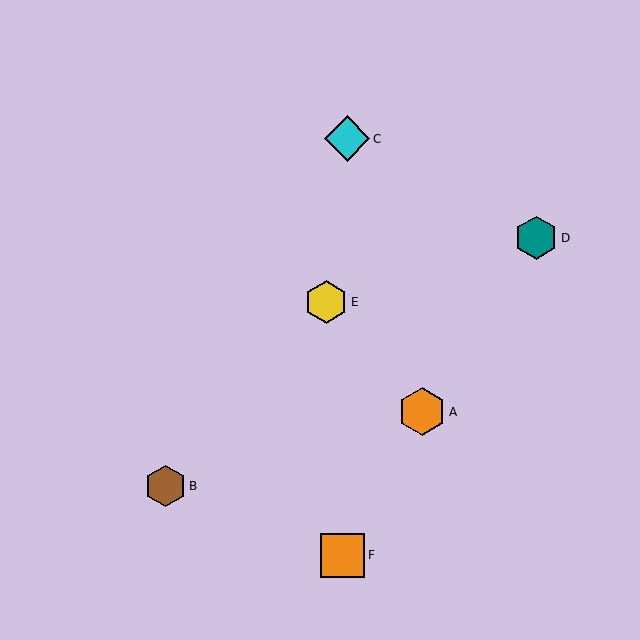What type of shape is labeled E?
Shape E is a yellow hexagon.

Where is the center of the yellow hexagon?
The center of the yellow hexagon is at (326, 302).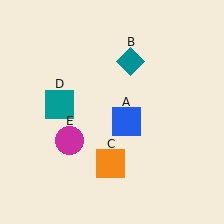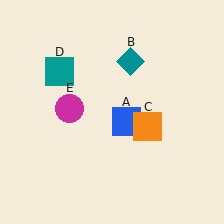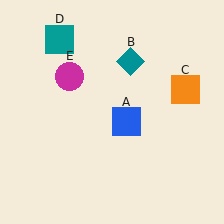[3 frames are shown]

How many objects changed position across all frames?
3 objects changed position: orange square (object C), teal square (object D), magenta circle (object E).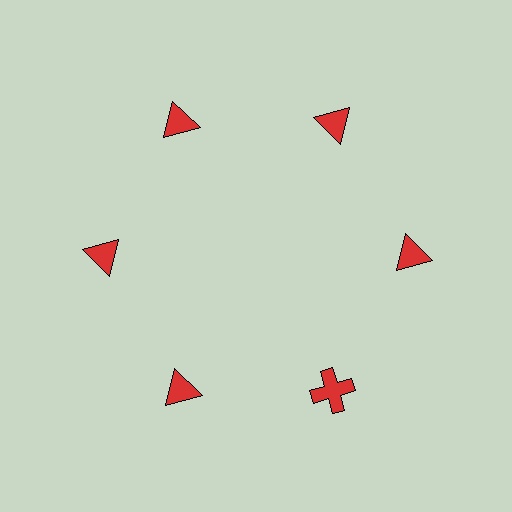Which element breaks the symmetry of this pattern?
The red cross at roughly the 5 o'clock position breaks the symmetry. All other shapes are red triangles.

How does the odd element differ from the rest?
It has a different shape: cross instead of triangle.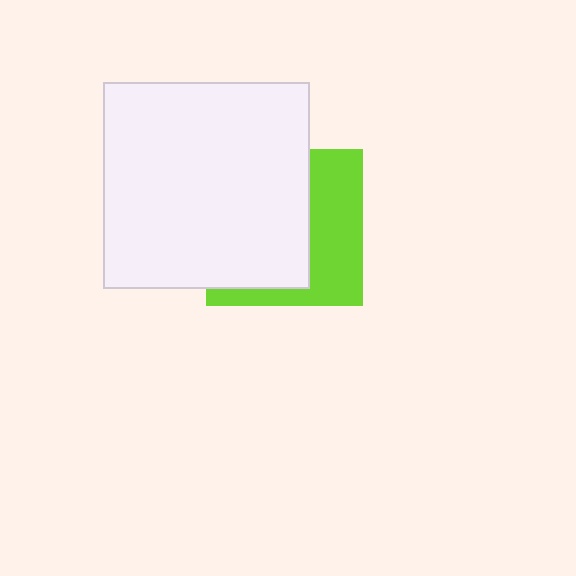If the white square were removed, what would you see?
You would see the complete lime square.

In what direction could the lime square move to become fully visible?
The lime square could move right. That would shift it out from behind the white square entirely.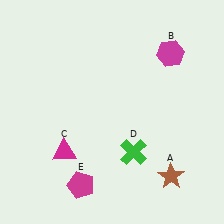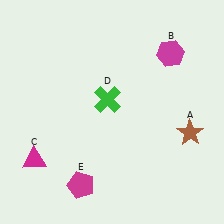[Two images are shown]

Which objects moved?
The objects that moved are: the brown star (A), the magenta triangle (C), the green cross (D).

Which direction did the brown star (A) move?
The brown star (A) moved up.